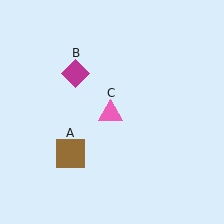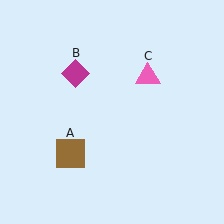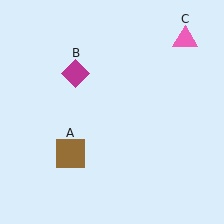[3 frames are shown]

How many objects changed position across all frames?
1 object changed position: pink triangle (object C).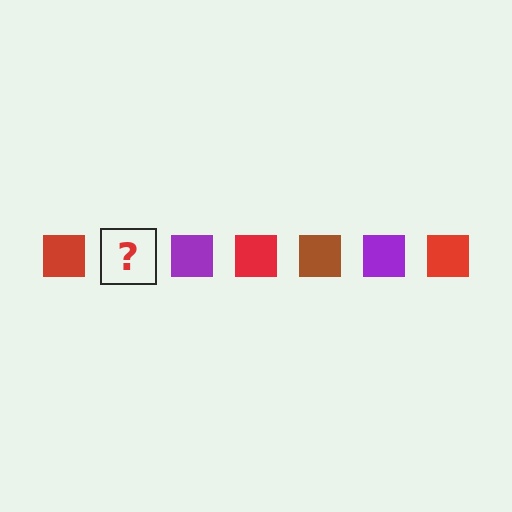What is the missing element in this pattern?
The missing element is a brown square.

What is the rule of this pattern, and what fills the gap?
The rule is that the pattern cycles through red, brown, purple squares. The gap should be filled with a brown square.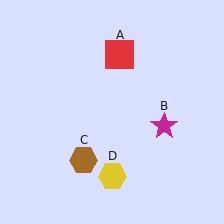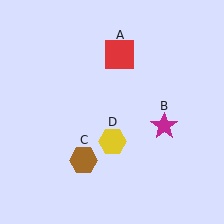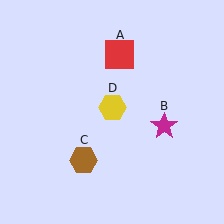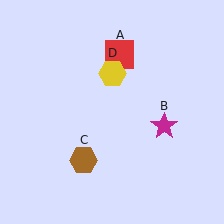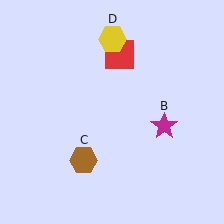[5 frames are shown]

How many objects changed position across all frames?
1 object changed position: yellow hexagon (object D).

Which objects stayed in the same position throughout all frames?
Red square (object A) and magenta star (object B) and brown hexagon (object C) remained stationary.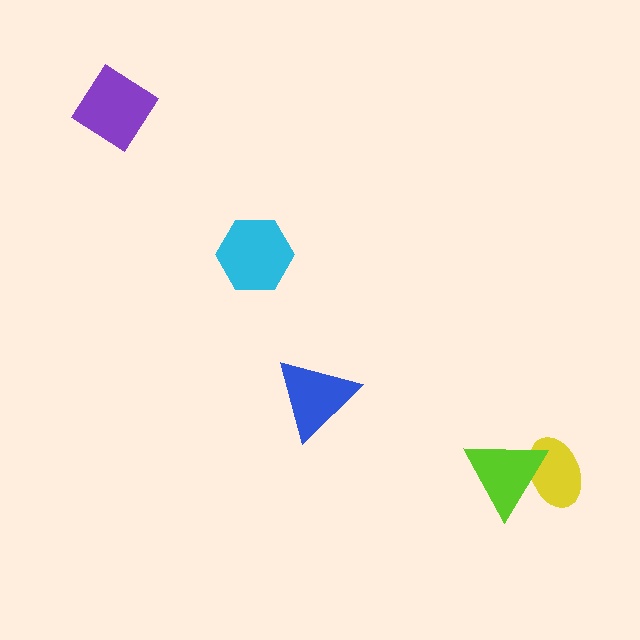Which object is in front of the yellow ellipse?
The lime triangle is in front of the yellow ellipse.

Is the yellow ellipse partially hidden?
Yes, it is partially covered by another shape.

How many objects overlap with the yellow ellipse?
1 object overlaps with the yellow ellipse.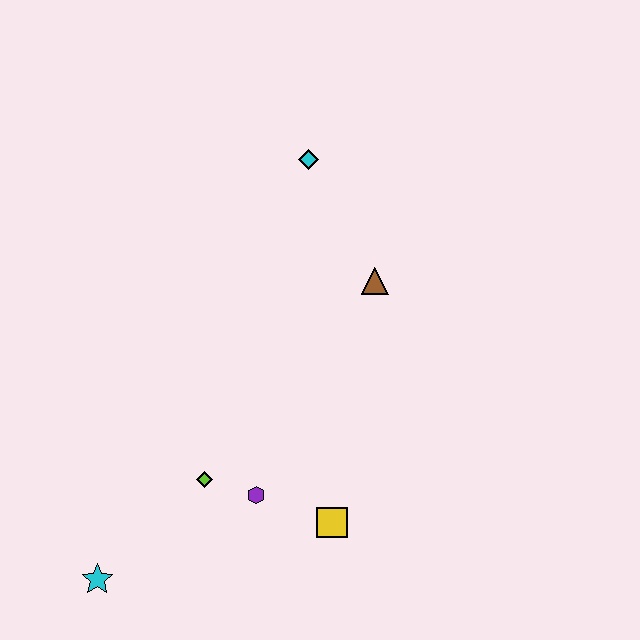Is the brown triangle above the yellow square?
Yes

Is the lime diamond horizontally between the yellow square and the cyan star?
Yes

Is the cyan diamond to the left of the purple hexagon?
No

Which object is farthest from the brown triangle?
The cyan star is farthest from the brown triangle.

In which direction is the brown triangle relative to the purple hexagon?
The brown triangle is above the purple hexagon.